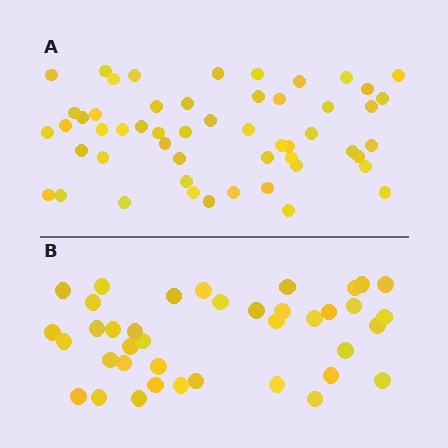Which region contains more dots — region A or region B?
Region A (the top region) has more dots.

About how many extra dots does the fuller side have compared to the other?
Region A has approximately 15 more dots than region B.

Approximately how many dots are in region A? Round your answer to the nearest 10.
About 50 dots. (The exact count is 53, which rounds to 50.)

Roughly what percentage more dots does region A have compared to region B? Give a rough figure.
About 35% more.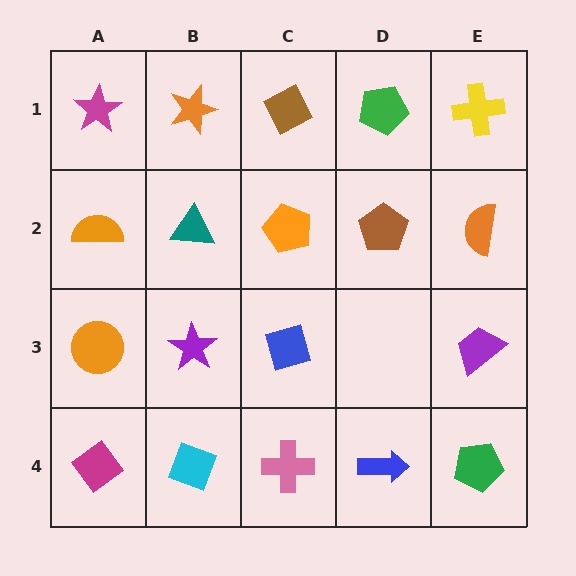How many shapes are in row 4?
5 shapes.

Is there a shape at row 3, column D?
No, that cell is empty.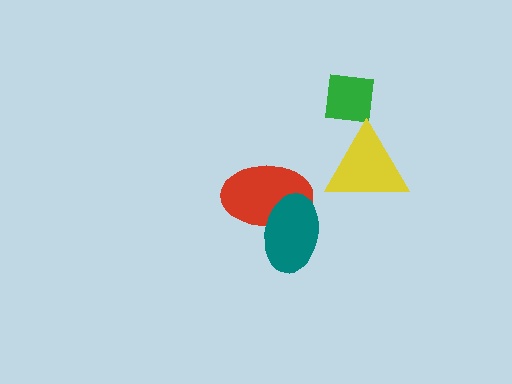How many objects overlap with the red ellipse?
1 object overlaps with the red ellipse.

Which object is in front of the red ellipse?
The teal ellipse is in front of the red ellipse.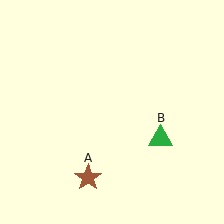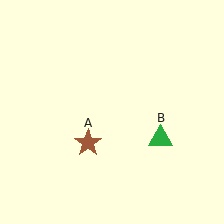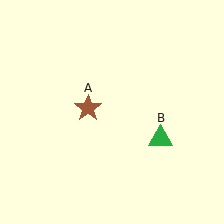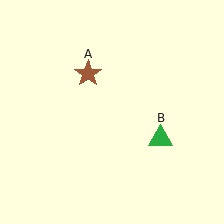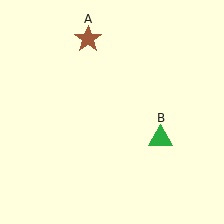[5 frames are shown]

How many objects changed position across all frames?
1 object changed position: brown star (object A).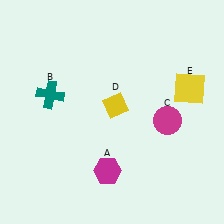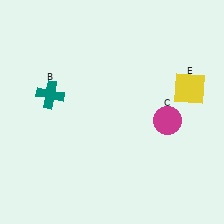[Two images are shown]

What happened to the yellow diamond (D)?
The yellow diamond (D) was removed in Image 2. It was in the top-right area of Image 1.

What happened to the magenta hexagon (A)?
The magenta hexagon (A) was removed in Image 2. It was in the bottom-left area of Image 1.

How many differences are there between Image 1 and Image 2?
There are 2 differences between the two images.